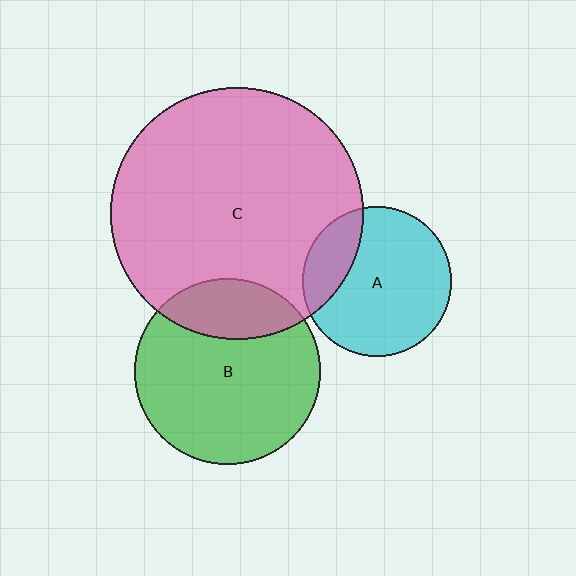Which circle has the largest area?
Circle C (pink).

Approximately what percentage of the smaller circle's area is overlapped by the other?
Approximately 20%.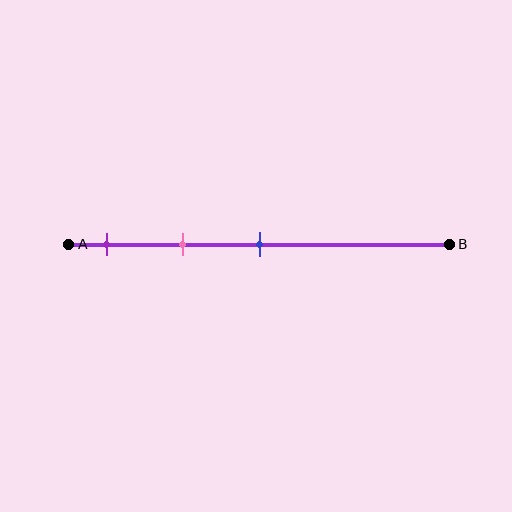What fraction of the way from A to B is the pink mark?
The pink mark is approximately 30% (0.3) of the way from A to B.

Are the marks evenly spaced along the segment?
Yes, the marks are approximately evenly spaced.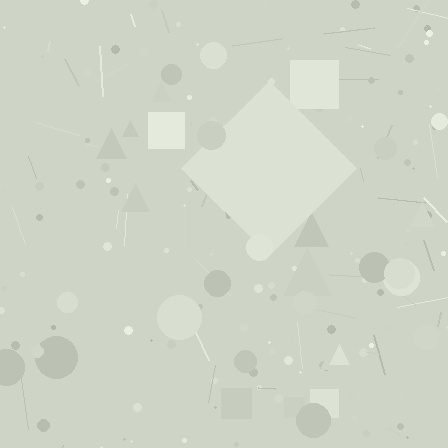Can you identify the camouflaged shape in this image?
The camouflaged shape is a diamond.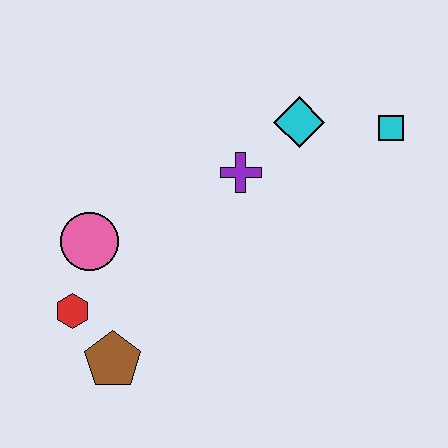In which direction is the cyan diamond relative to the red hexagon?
The cyan diamond is to the right of the red hexagon.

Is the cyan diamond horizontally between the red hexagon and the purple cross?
No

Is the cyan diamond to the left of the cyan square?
Yes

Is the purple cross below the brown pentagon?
No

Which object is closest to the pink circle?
The red hexagon is closest to the pink circle.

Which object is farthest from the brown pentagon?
The cyan square is farthest from the brown pentagon.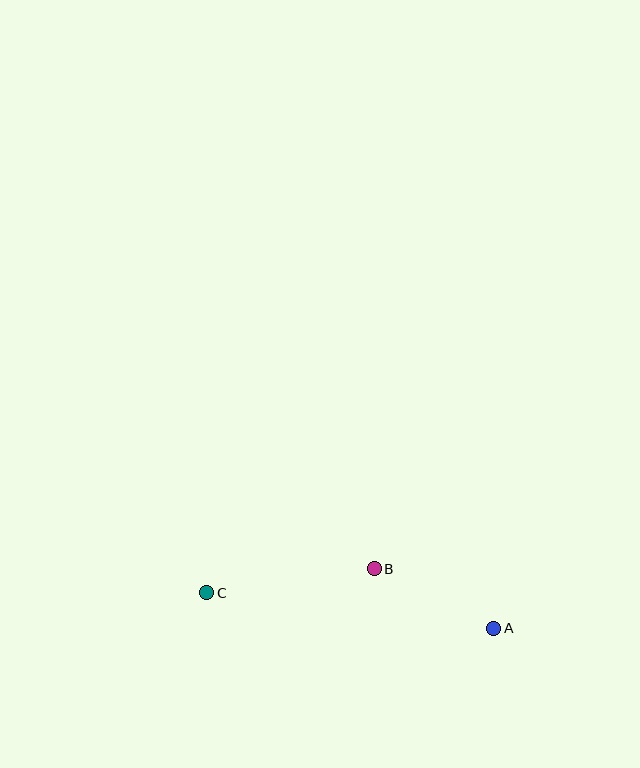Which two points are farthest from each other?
Points A and C are farthest from each other.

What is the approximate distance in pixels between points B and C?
The distance between B and C is approximately 169 pixels.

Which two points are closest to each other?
Points A and B are closest to each other.